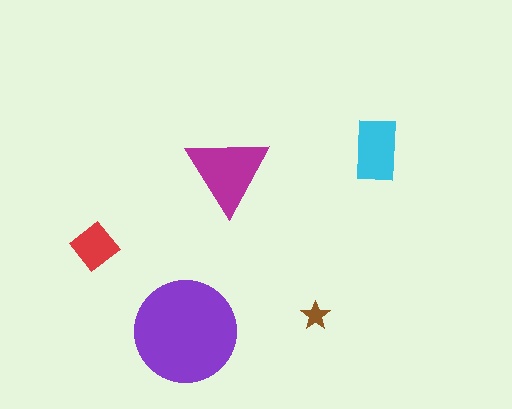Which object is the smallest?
The brown star.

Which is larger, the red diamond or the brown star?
The red diamond.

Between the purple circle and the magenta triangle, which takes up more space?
The purple circle.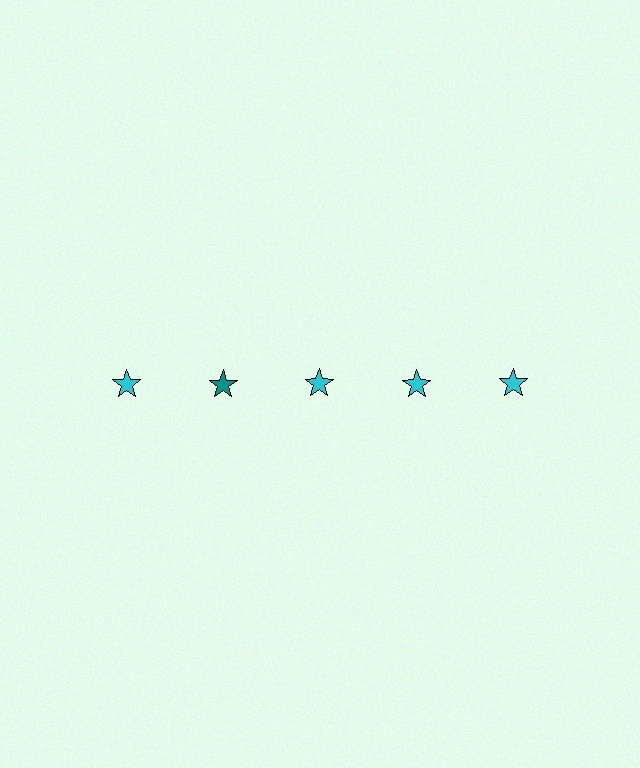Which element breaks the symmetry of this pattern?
The teal star in the top row, second from left column breaks the symmetry. All other shapes are cyan stars.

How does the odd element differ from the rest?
It has a different color: teal instead of cyan.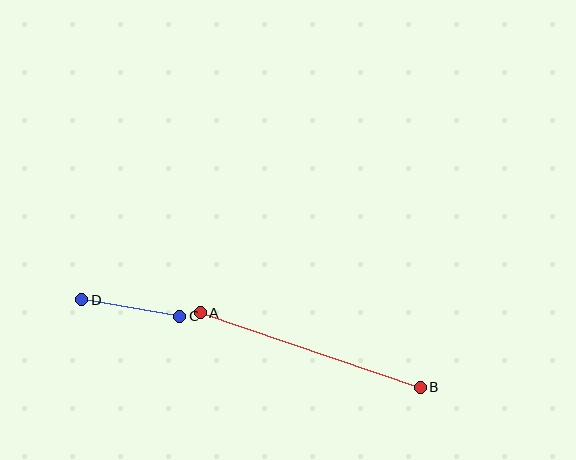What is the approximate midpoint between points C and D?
The midpoint is at approximately (131, 308) pixels.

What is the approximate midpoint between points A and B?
The midpoint is at approximately (310, 350) pixels.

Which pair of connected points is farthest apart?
Points A and B are farthest apart.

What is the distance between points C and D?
The distance is approximately 100 pixels.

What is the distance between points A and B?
The distance is approximately 232 pixels.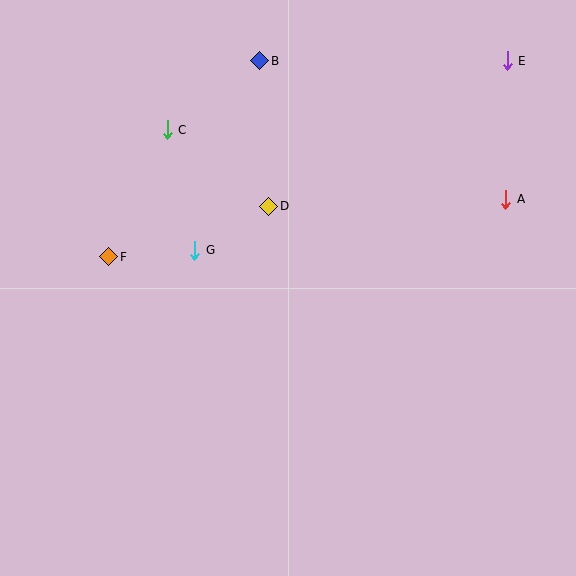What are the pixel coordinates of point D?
Point D is at (269, 206).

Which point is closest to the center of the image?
Point D at (269, 206) is closest to the center.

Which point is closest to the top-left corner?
Point C is closest to the top-left corner.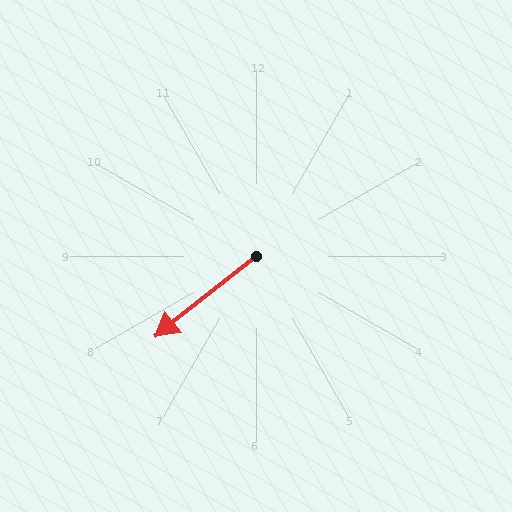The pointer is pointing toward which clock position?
Roughly 8 o'clock.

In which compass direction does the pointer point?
Southwest.